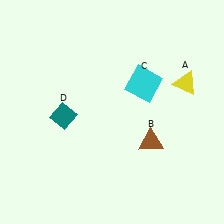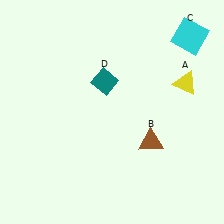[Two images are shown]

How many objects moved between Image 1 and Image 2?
2 objects moved between the two images.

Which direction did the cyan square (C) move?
The cyan square (C) moved up.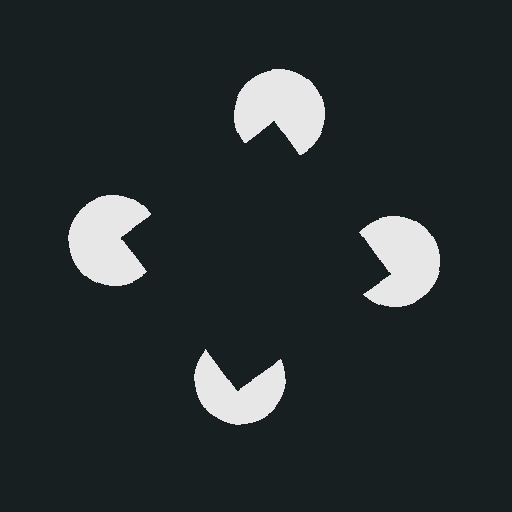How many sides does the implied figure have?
4 sides.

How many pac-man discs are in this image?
There are 4 — one at each vertex of the illusory square.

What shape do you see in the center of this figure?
An illusory square — its edges are inferred from the aligned wedge cuts in the pac-man discs, not physically drawn.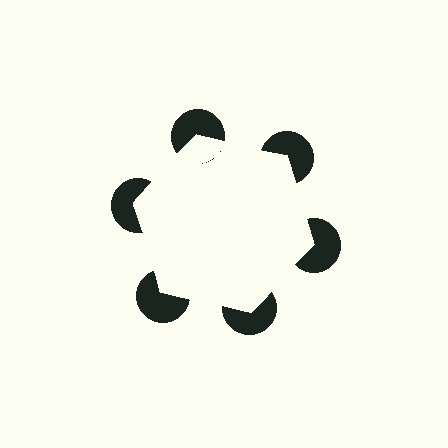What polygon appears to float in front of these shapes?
An illusory hexagon — its edges are inferred from the aligned wedge cuts in the pac-man discs, not physically drawn.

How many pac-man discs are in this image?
There are 6 — one at each vertex of the illusory hexagon.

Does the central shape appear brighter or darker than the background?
It typically appears slightly brighter than the background, even though no actual brightness change is drawn.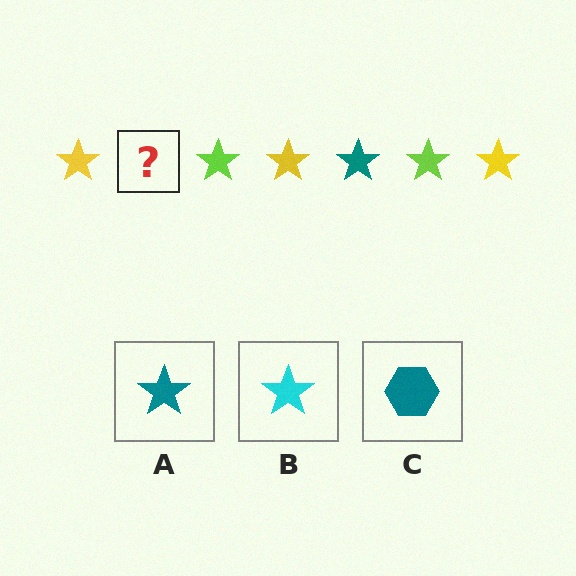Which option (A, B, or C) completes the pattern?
A.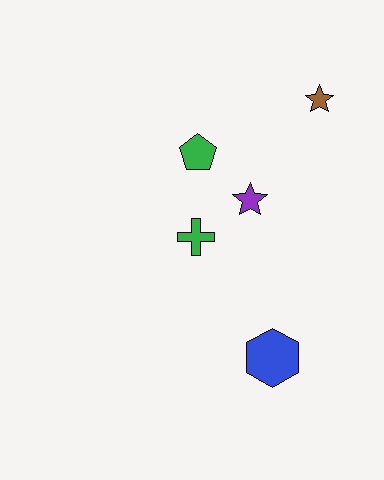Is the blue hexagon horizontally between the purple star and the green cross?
No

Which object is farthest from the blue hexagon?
The brown star is farthest from the blue hexagon.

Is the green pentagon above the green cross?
Yes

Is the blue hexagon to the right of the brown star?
No